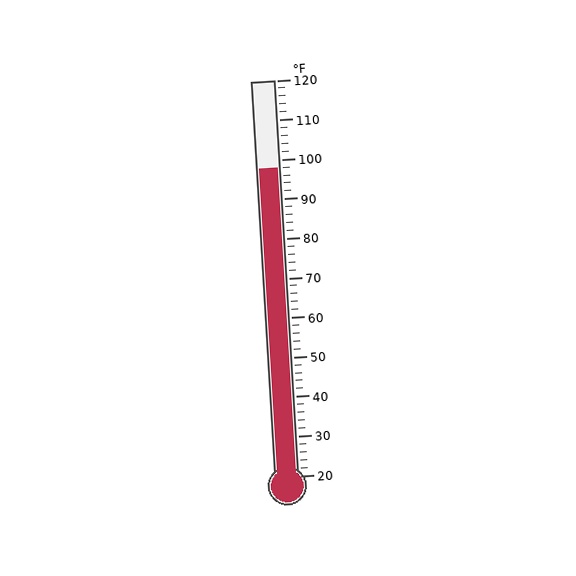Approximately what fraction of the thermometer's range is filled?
The thermometer is filled to approximately 80% of its range.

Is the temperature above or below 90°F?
The temperature is above 90°F.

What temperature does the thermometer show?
The thermometer shows approximately 98°F.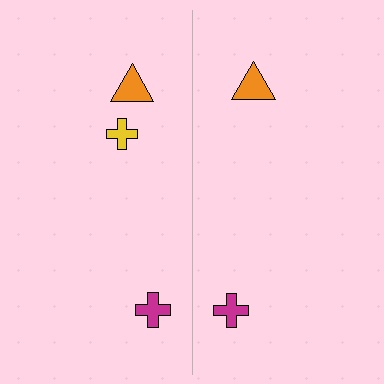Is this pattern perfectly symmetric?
No, the pattern is not perfectly symmetric. A yellow cross is missing from the right side.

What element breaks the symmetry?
A yellow cross is missing from the right side.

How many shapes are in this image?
There are 5 shapes in this image.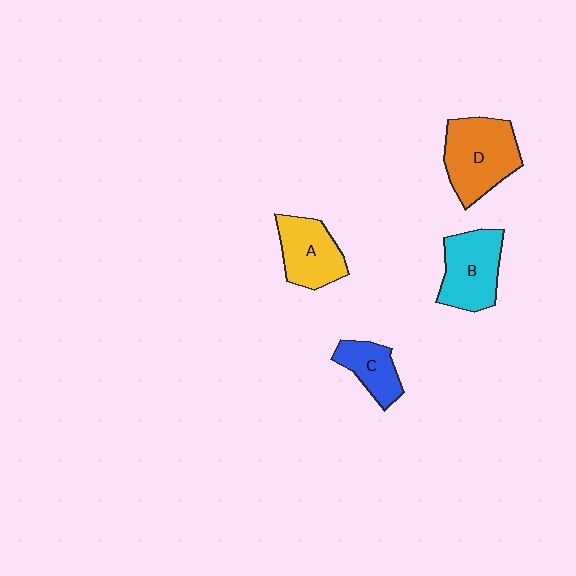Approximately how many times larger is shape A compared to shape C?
Approximately 1.4 times.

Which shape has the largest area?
Shape D (orange).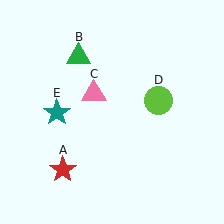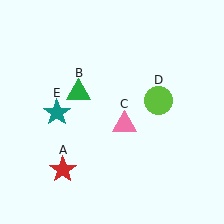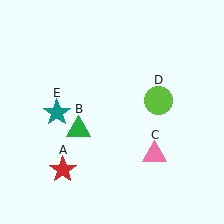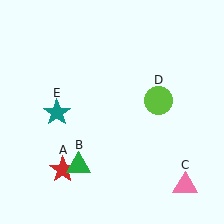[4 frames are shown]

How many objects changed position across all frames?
2 objects changed position: green triangle (object B), pink triangle (object C).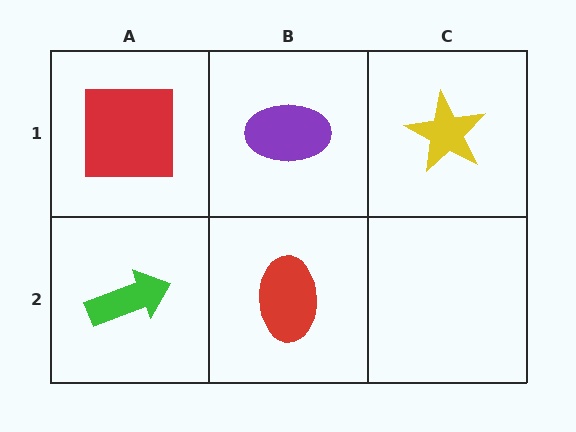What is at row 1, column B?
A purple ellipse.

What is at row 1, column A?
A red square.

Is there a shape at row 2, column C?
No, that cell is empty.